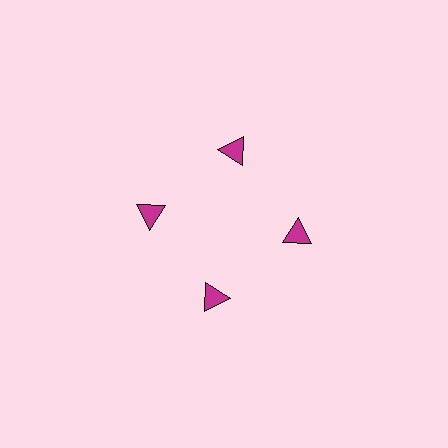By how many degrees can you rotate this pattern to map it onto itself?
The pattern maps onto itself every 90 degrees of rotation.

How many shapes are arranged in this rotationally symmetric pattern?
There are 4 shapes, arranged in 4 groups of 1.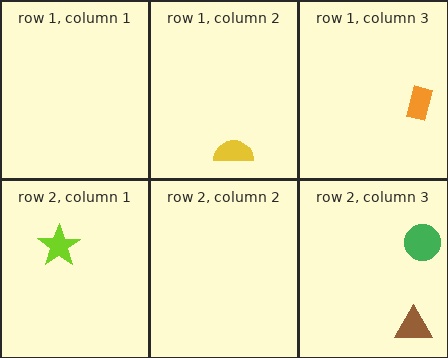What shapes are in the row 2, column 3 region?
The brown triangle, the green circle.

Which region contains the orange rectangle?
The row 1, column 3 region.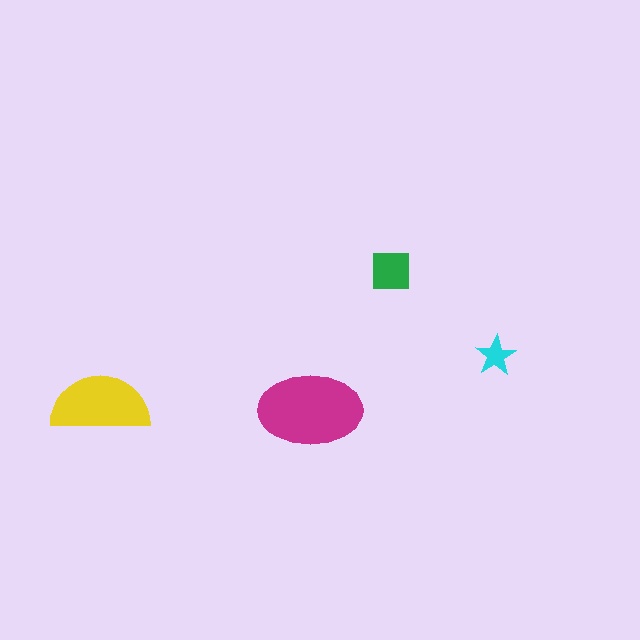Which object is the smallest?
The cyan star.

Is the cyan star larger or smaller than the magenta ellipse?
Smaller.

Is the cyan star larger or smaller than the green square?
Smaller.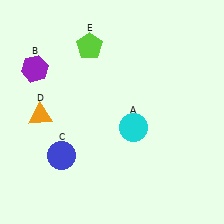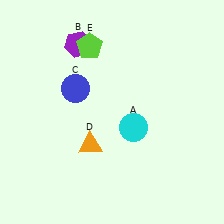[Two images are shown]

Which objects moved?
The objects that moved are: the purple hexagon (B), the blue circle (C), the orange triangle (D).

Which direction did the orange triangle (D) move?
The orange triangle (D) moved right.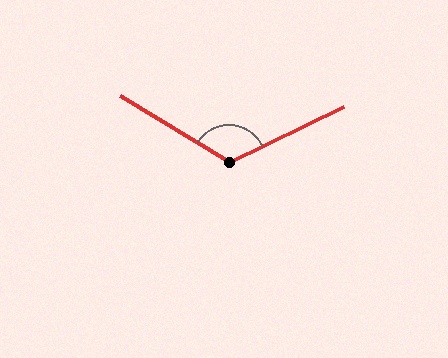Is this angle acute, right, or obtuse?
It is obtuse.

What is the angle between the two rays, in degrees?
Approximately 123 degrees.